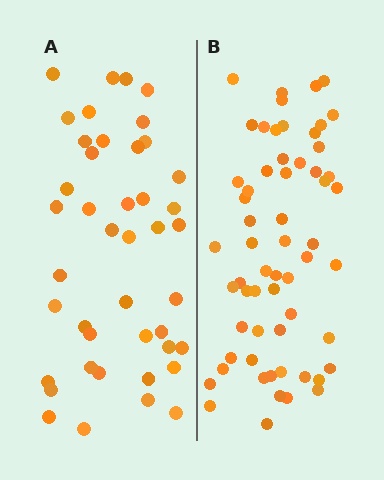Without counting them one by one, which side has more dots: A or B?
Region B (the right region) has more dots.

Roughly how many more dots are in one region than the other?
Region B has approximately 15 more dots than region A.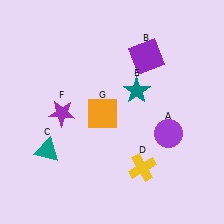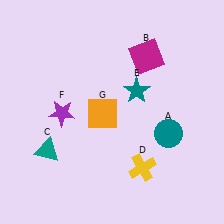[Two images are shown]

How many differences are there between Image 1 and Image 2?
There are 2 differences between the two images.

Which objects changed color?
A changed from purple to teal. B changed from purple to magenta.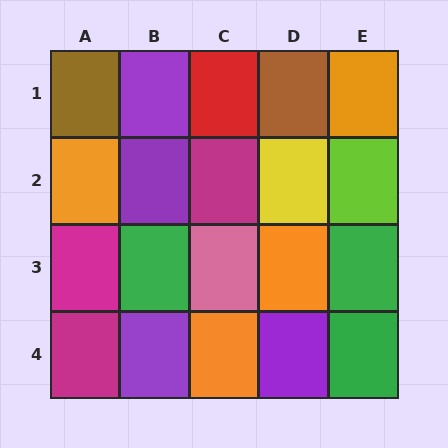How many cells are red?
1 cell is red.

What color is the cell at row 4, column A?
Magenta.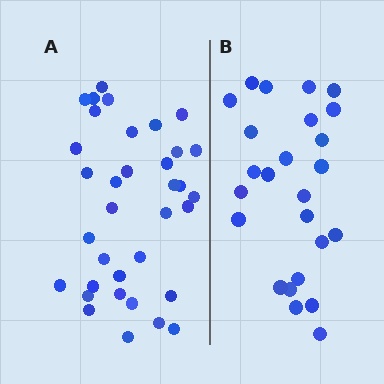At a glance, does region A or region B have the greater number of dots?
Region A (the left region) has more dots.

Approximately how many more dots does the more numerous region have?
Region A has roughly 10 or so more dots than region B.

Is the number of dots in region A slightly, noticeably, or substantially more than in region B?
Region A has noticeably more, but not dramatically so. The ratio is roughly 1.4 to 1.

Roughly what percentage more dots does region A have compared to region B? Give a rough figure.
About 40% more.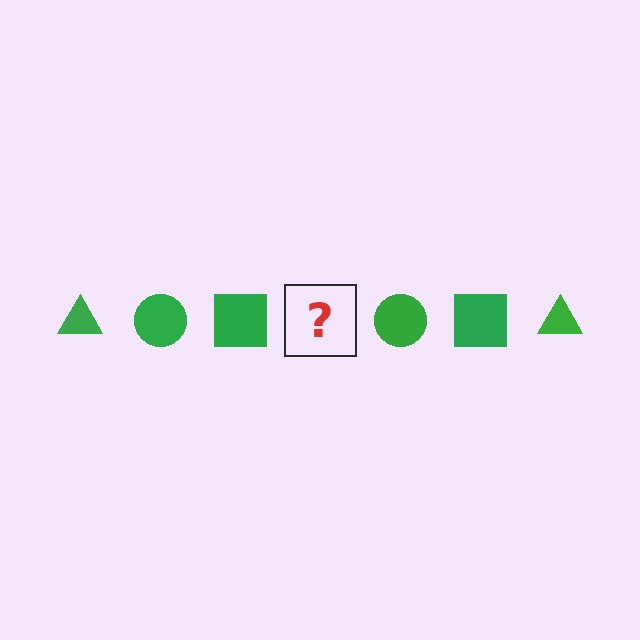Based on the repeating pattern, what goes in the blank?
The blank should be a green triangle.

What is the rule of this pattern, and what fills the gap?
The rule is that the pattern cycles through triangle, circle, square shapes in green. The gap should be filled with a green triangle.